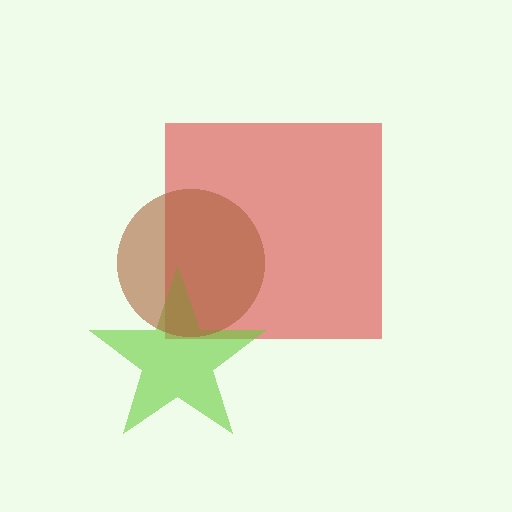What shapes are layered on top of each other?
The layered shapes are: a red square, a lime star, a brown circle.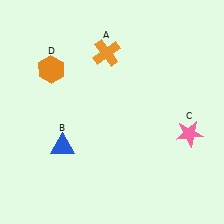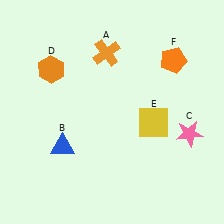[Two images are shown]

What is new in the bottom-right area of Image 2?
A yellow square (E) was added in the bottom-right area of Image 2.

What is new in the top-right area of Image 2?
An orange pentagon (F) was added in the top-right area of Image 2.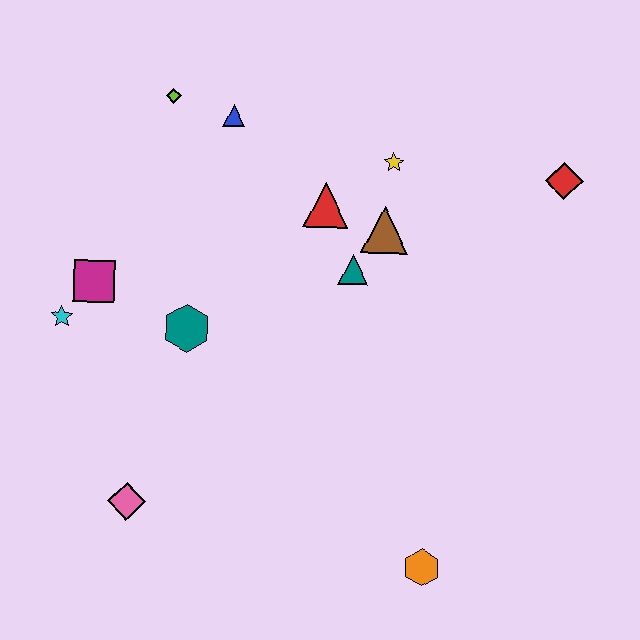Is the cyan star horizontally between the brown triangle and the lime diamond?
No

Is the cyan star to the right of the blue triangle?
No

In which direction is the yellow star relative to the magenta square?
The yellow star is to the right of the magenta square.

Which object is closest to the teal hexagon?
The magenta square is closest to the teal hexagon.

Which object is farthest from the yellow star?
The pink diamond is farthest from the yellow star.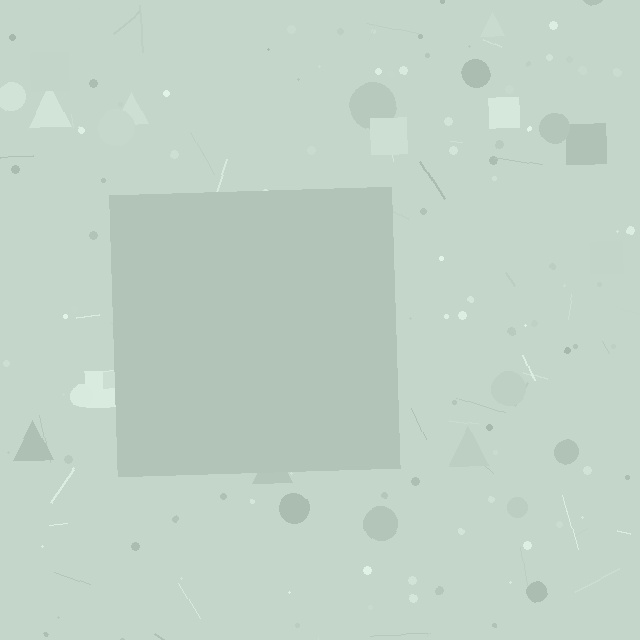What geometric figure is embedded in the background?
A square is embedded in the background.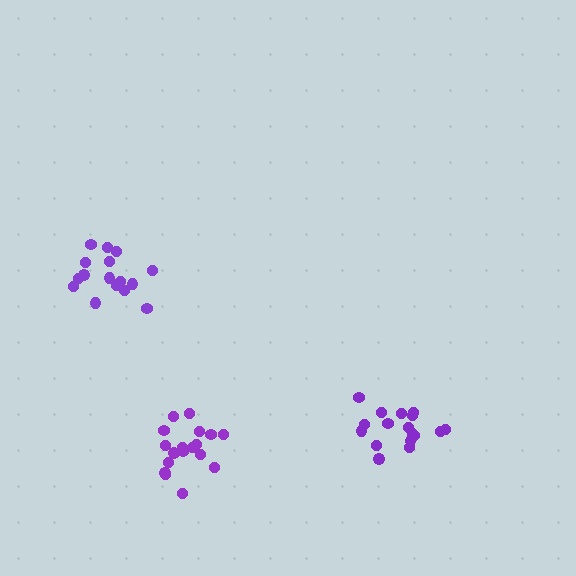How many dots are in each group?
Group 1: 18 dots, Group 2: 16 dots, Group 3: 18 dots (52 total).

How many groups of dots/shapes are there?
There are 3 groups.